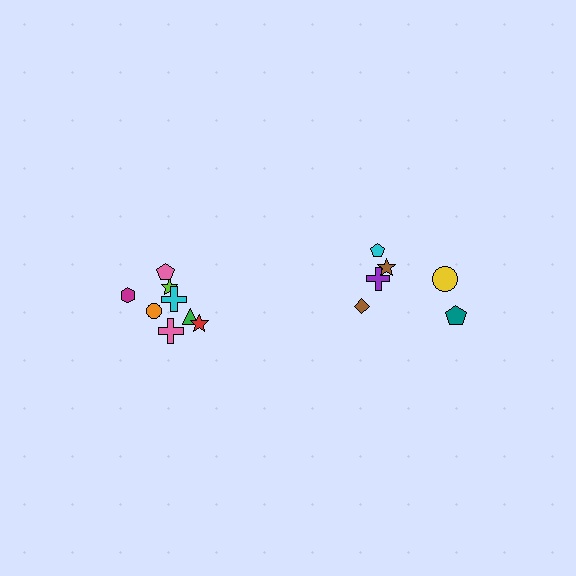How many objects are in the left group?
There are 8 objects.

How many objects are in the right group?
There are 6 objects.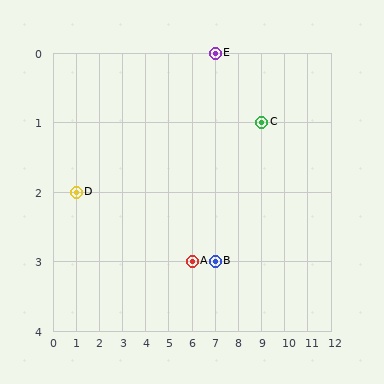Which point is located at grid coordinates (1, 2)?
Point D is at (1, 2).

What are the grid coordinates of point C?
Point C is at grid coordinates (9, 1).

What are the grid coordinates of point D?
Point D is at grid coordinates (1, 2).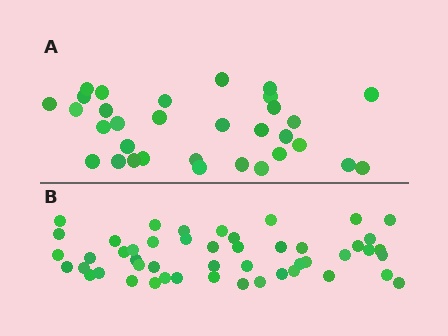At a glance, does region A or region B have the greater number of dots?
Region B (the bottom region) has more dots.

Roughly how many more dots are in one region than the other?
Region B has approximately 15 more dots than region A.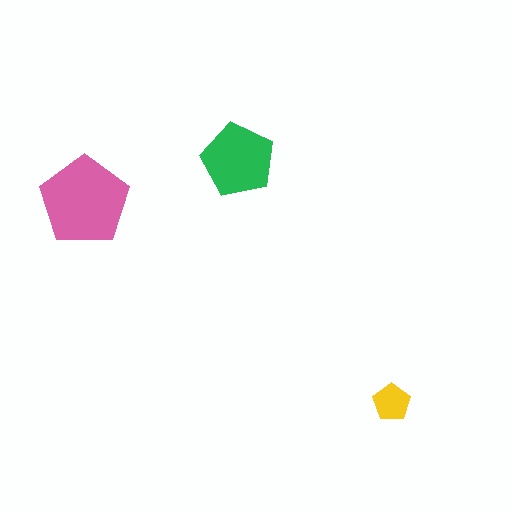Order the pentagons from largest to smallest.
the pink one, the green one, the yellow one.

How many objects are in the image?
There are 3 objects in the image.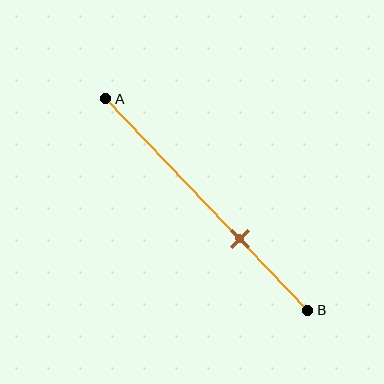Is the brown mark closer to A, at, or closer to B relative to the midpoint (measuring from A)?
The brown mark is closer to point B than the midpoint of segment AB.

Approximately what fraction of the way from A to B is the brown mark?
The brown mark is approximately 65% of the way from A to B.